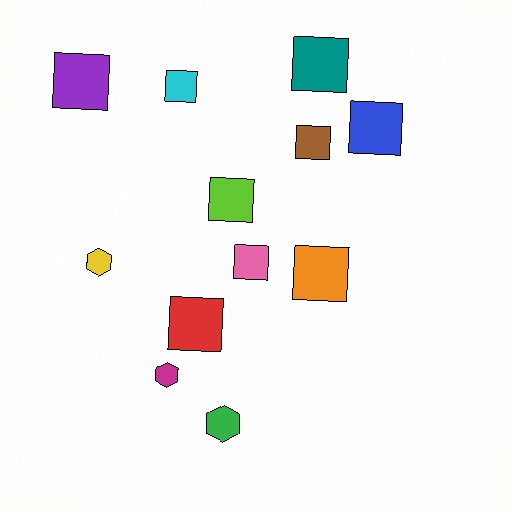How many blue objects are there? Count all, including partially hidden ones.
There is 1 blue object.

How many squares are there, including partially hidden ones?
There are 9 squares.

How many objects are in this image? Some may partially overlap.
There are 12 objects.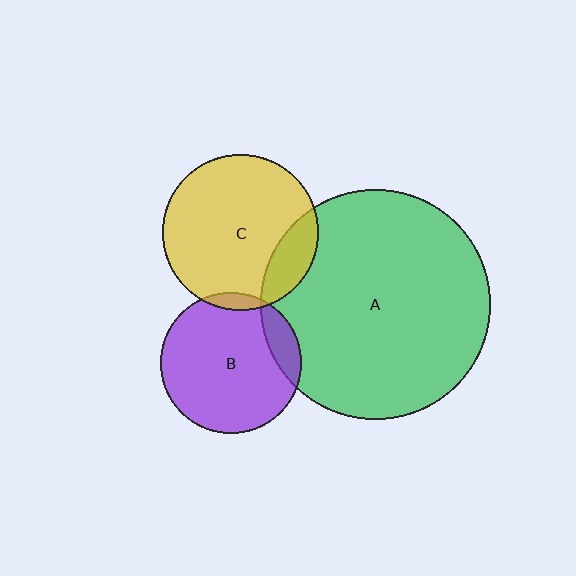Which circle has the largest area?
Circle A (green).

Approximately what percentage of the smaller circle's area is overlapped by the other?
Approximately 5%.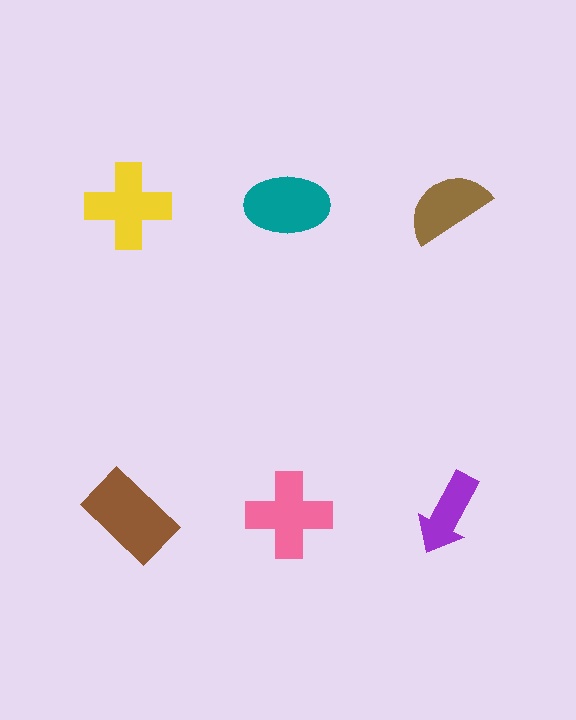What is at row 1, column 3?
A brown semicircle.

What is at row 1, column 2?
A teal ellipse.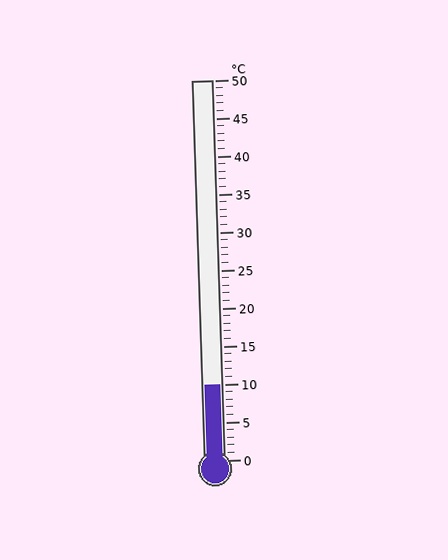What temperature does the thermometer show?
The thermometer shows approximately 10°C.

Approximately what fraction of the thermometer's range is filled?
The thermometer is filled to approximately 20% of its range.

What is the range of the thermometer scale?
The thermometer scale ranges from 0°C to 50°C.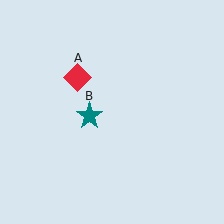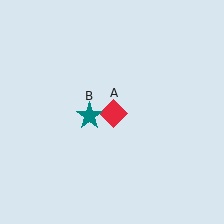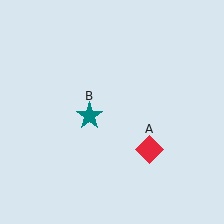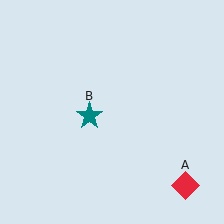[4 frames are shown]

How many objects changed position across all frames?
1 object changed position: red diamond (object A).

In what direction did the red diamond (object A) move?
The red diamond (object A) moved down and to the right.